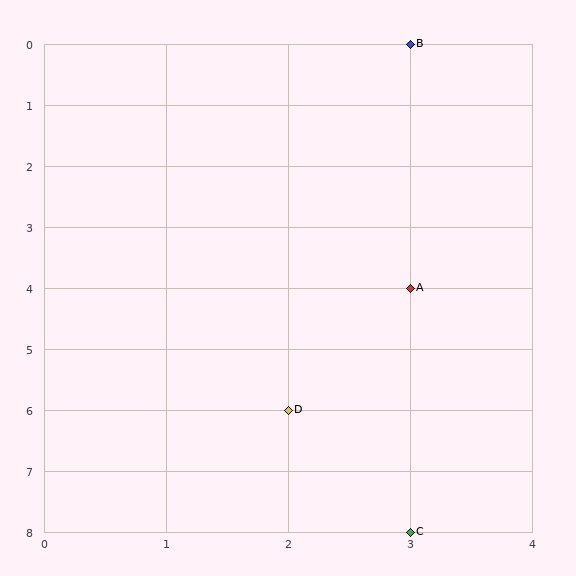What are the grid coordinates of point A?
Point A is at grid coordinates (3, 4).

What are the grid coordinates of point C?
Point C is at grid coordinates (3, 8).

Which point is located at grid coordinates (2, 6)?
Point D is at (2, 6).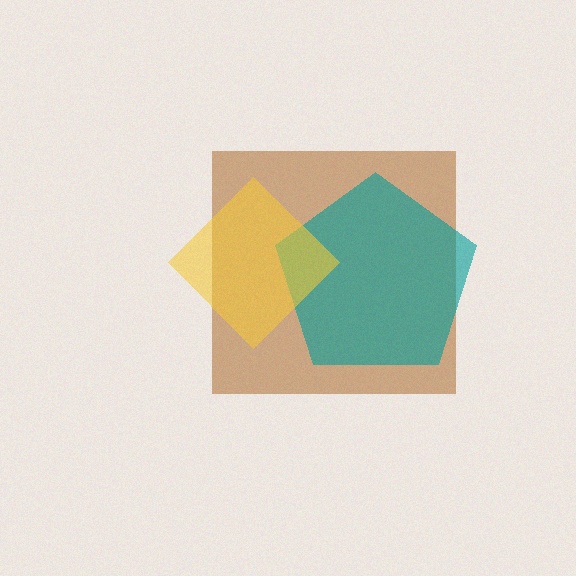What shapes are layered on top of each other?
The layered shapes are: a brown square, a teal pentagon, a yellow diamond.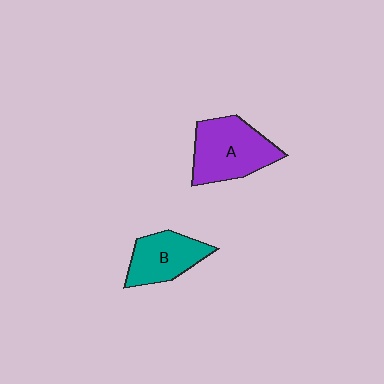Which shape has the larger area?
Shape A (purple).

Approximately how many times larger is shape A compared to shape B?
Approximately 1.4 times.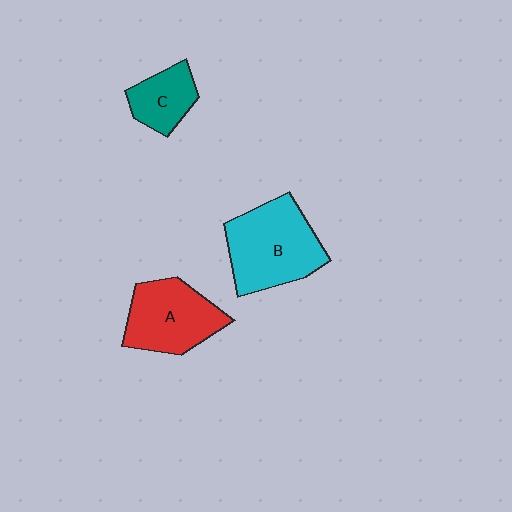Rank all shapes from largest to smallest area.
From largest to smallest: B (cyan), A (red), C (teal).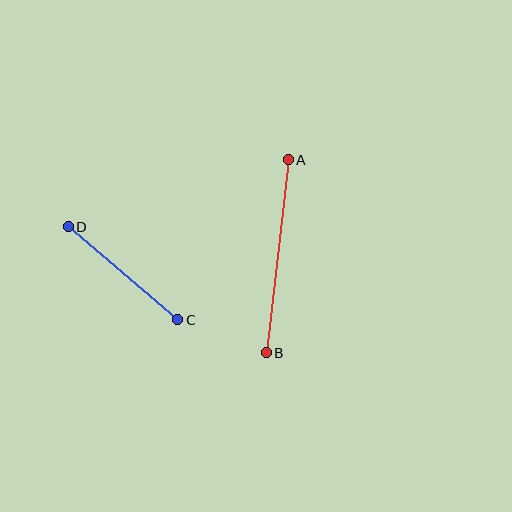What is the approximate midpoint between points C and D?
The midpoint is at approximately (123, 273) pixels.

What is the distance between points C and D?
The distance is approximately 144 pixels.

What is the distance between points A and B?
The distance is approximately 194 pixels.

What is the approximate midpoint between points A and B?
The midpoint is at approximately (277, 256) pixels.